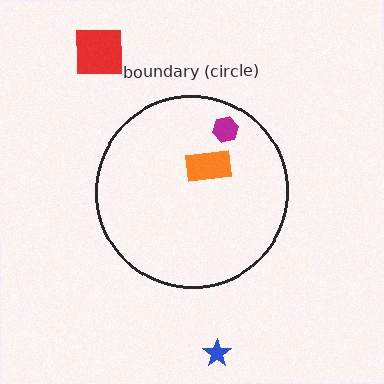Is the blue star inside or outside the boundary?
Outside.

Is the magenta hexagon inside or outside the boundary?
Inside.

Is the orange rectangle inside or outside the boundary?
Inside.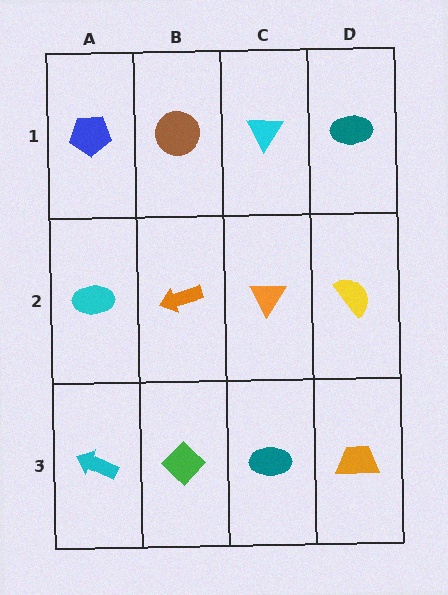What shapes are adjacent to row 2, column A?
A blue pentagon (row 1, column A), a cyan arrow (row 3, column A), an orange arrow (row 2, column B).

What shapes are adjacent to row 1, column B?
An orange arrow (row 2, column B), a blue pentagon (row 1, column A), a cyan triangle (row 1, column C).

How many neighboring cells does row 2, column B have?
4.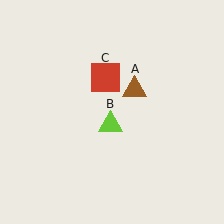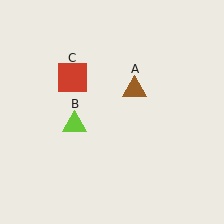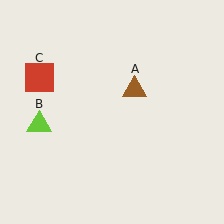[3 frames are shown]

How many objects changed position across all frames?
2 objects changed position: lime triangle (object B), red square (object C).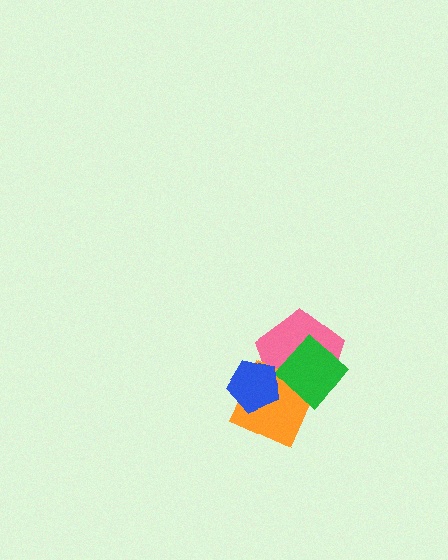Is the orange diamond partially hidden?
Yes, it is partially covered by another shape.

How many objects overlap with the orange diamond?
3 objects overlap with the orange diamond.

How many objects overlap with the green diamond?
2 objects overlap with the green diamond.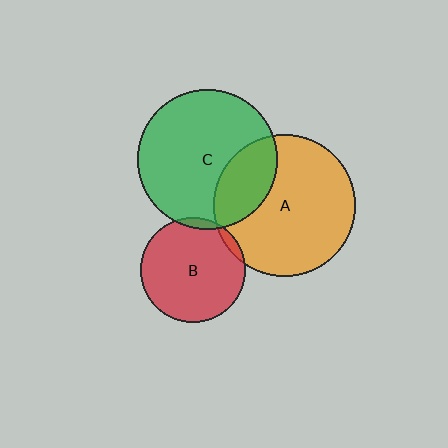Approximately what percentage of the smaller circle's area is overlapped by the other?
Approximately 5%.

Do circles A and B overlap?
Yes.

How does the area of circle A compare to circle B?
Approximately 1.8 times.